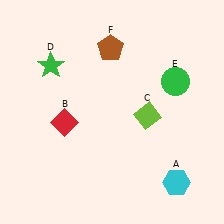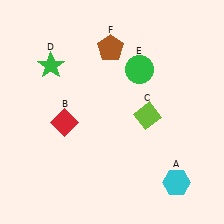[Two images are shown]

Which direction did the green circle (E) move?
The green circle (E) moved left.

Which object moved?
The green circle (E) moved left.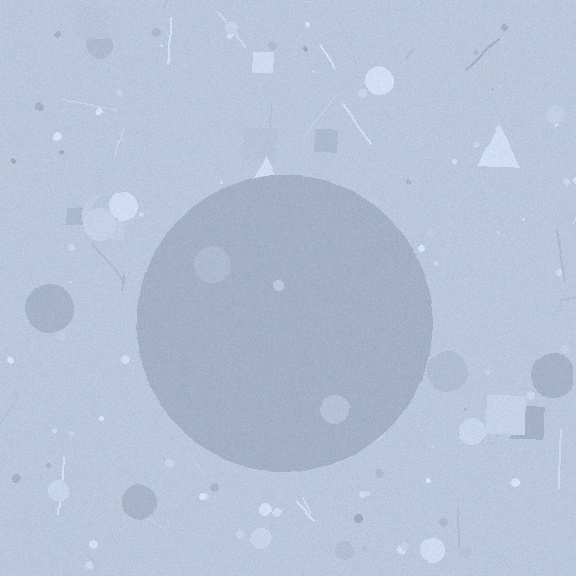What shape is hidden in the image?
A circle is hidden in the image.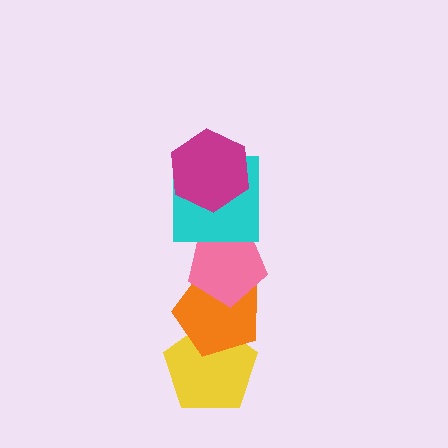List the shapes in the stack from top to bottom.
From top to bottom: the magenta hexagon, the cyan square, the pink pentagon, the orange pentagon, the yellow pentagon.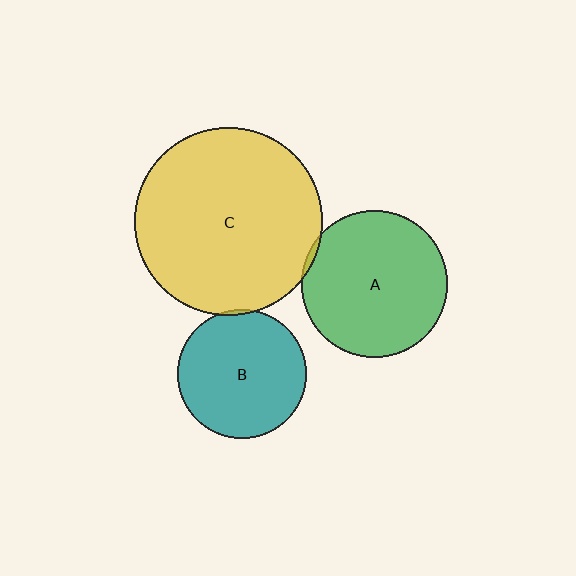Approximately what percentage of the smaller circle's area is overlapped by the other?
Approximately 5%.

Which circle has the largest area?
Circle C (yellow).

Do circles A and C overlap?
Yes.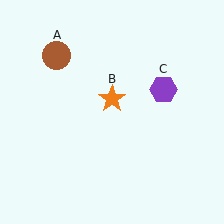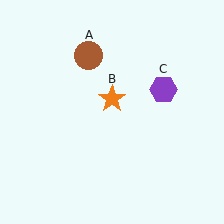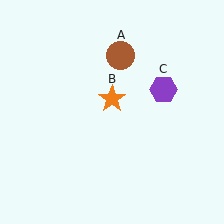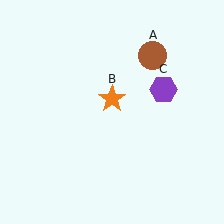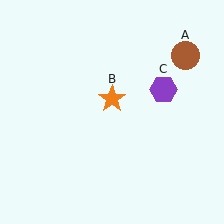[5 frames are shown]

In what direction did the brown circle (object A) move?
The brown circle (object A) moved right.